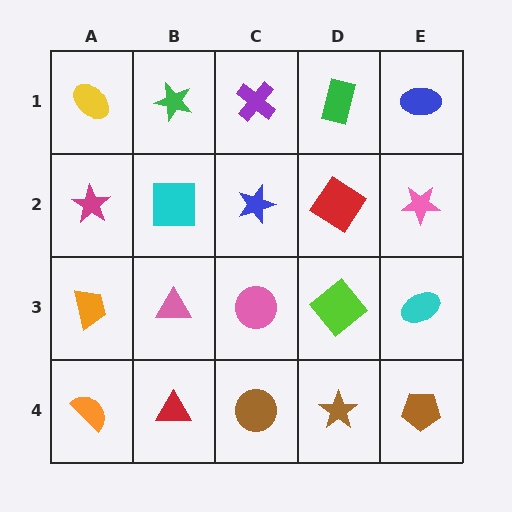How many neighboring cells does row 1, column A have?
2.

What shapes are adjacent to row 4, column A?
An orange trapezoid (row 3, column A), a red triangle (row 4, column B).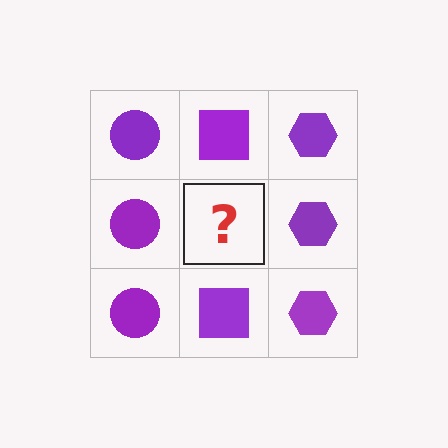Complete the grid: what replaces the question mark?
The question mark should be replaced with a purple square.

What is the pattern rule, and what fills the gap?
The rule is that each column has a consistent shape. The gap should be filled with a purple square.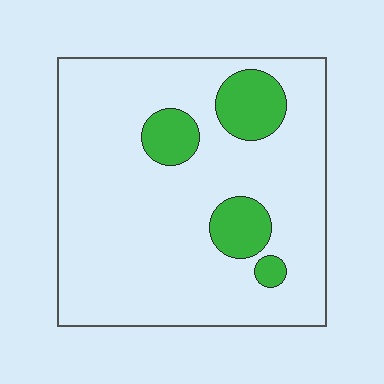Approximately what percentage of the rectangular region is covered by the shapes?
Approximately 15%.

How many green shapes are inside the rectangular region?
4.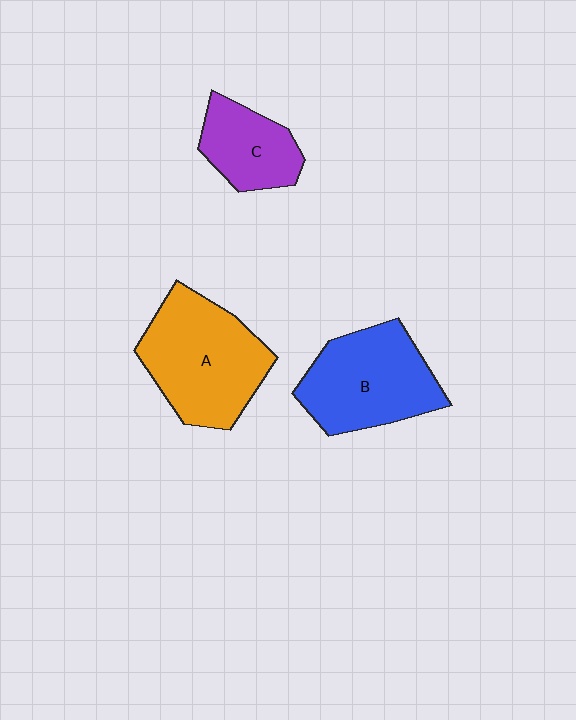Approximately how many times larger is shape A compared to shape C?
Approximately 1.8 times.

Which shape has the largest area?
Shape A (orange).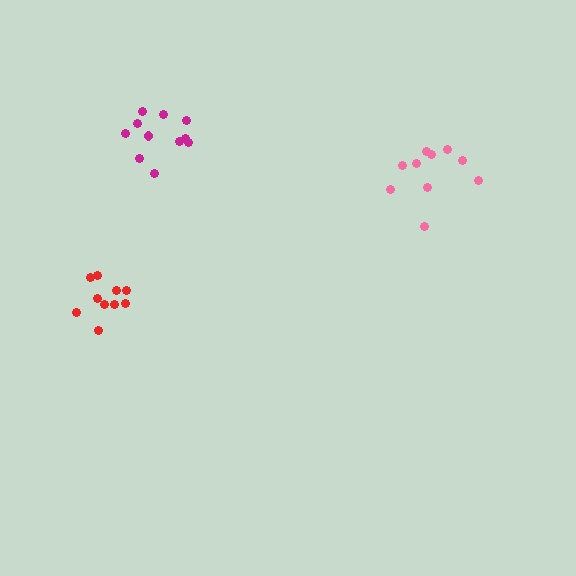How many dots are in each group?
Group 1: 11 dots, Group 2: 10 dots, Group 3: 10 dots (31 total).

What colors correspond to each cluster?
The clusters are colored: magenta, red, pink.